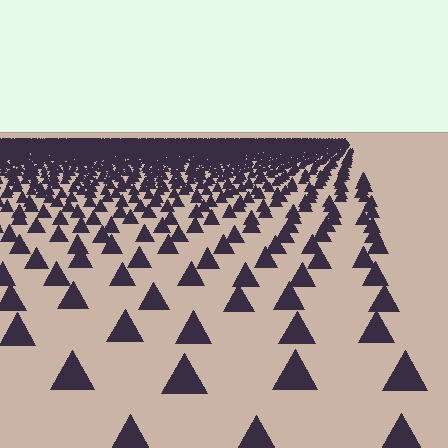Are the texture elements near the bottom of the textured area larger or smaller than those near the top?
Larger. Near the bottom, elements are closer to the viewer and appear at a bigger on-screen size.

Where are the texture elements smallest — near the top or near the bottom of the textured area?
Near the top.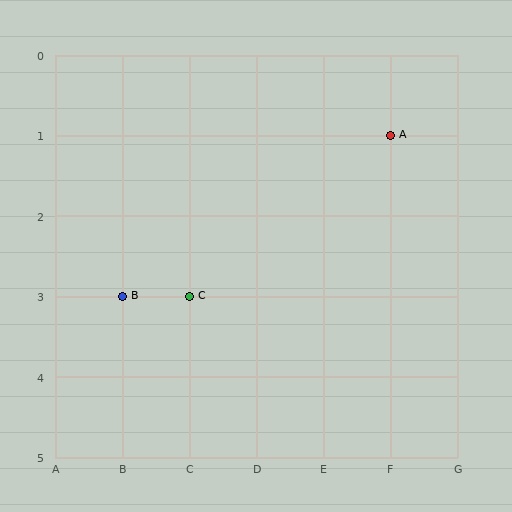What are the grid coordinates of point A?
Point A is at grid coordinates (F, 1).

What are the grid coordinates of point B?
Point B is at grid coordinates (B, 3).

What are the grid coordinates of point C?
Point C is at grid coordinates (C, 3).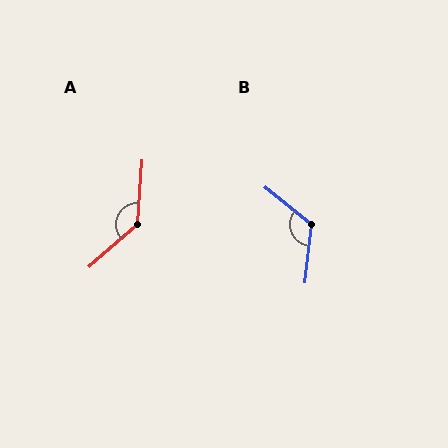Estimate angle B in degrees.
Approximately 123 degrees.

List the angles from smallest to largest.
B (123°), A (135°).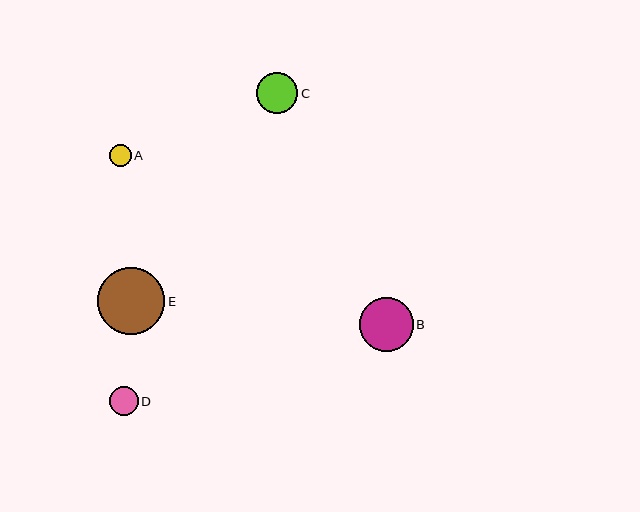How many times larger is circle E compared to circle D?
Circle E is approximately 2.3 times the size of circle D.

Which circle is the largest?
Circle E is the largest with a size of approximately 67 pixels.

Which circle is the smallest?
Circle A is the smallest with a size of approximately 22 pixels.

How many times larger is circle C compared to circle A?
Circle C is approximately 1.9 times the size of circle A.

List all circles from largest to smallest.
From largest to smallest: E, B, C, D, A.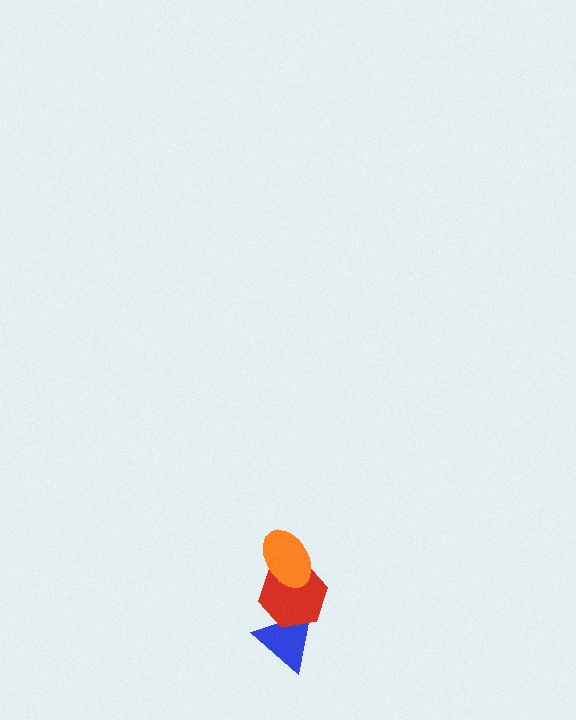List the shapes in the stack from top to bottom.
From top to bottom: the orange ellipse, the red hexagon, the blue triangle.